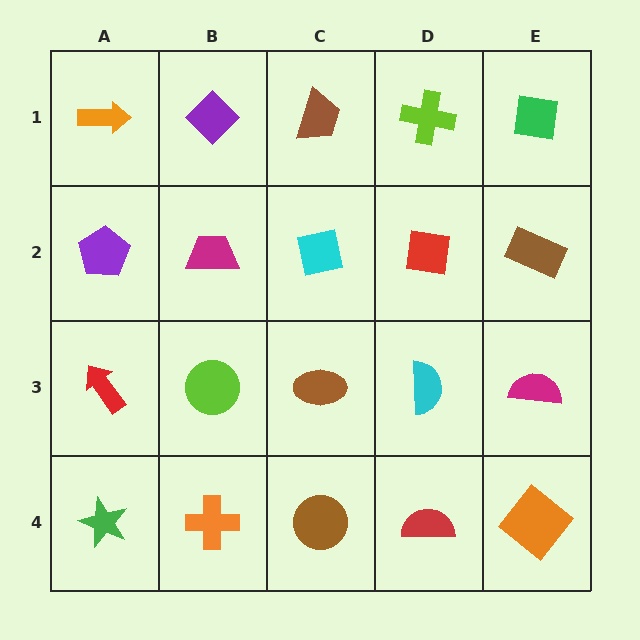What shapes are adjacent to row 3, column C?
A cyan square (row 2, column C), a brown circle (row 4, column C), a lime circle (row 3, column B), a cyan semicircle (row 3, column D).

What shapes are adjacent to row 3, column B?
A magenta trapezoid (row 2, column B), an orange cross (row 4, column B), a red arrow (row 3, column A), a brown ellipse (row 3, column C).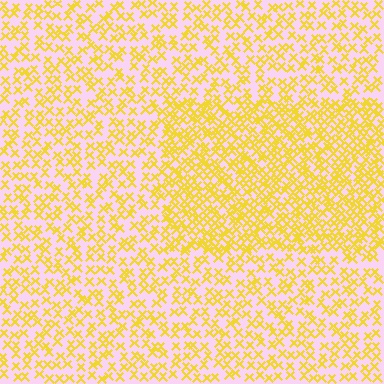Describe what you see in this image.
The image contains small yellow elements arranged at two different densities. A rectangle-shaped region is visible where the elements are more densely packed than the surrounding area.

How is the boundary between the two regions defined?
The boundary is defined by a change in element density (approximately 1.8x ratio). All elements are the same color, size, and shape.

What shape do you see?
I see a rectangle.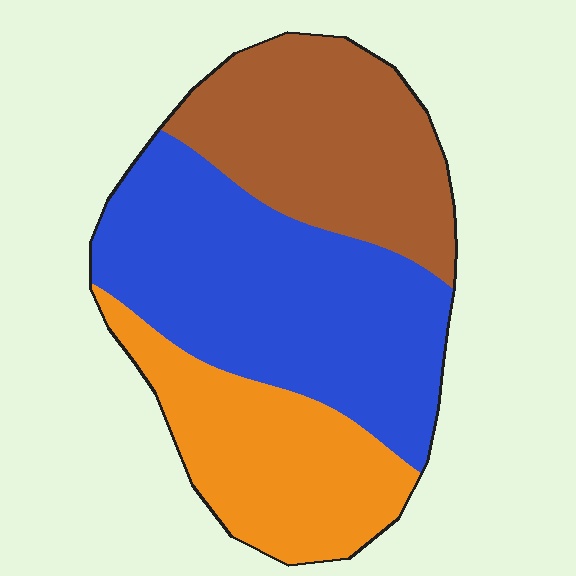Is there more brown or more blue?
Blue.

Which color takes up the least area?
Orange, at roughly 25%.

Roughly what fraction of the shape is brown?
Brown takes up about one third (1/3) of the shape.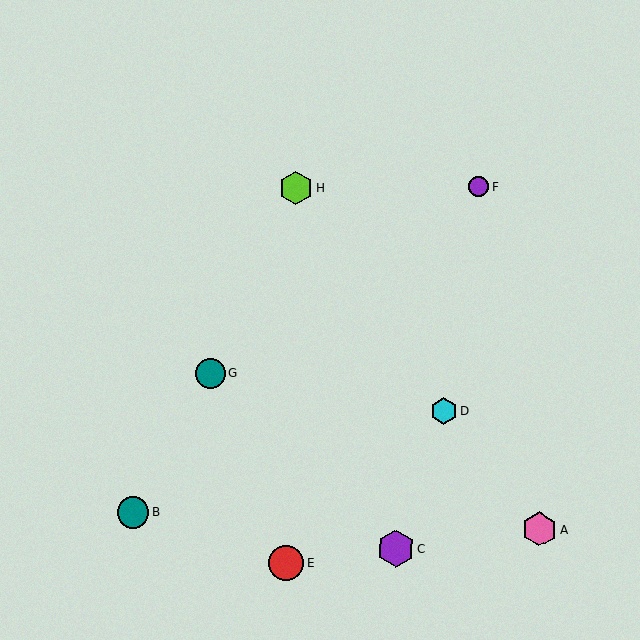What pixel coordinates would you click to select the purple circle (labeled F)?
Click at (479, 187) to select the purple circle F.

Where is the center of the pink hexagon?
The center of the pink hexagon is at (539, 529).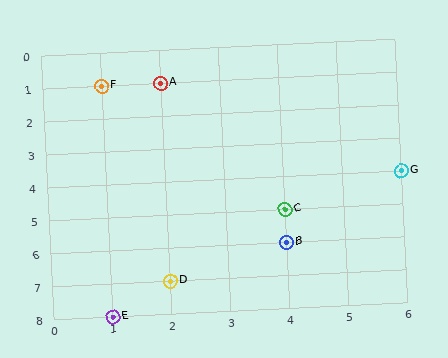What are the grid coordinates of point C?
Point C is at grid coordinates (4, 5).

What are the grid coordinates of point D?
Point D is at grid coordinates (2, 7).